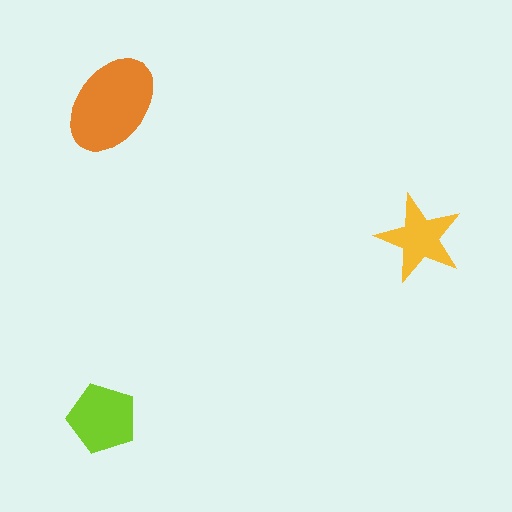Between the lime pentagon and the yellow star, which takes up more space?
The lime pentagon.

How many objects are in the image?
There are 3 objects in the image.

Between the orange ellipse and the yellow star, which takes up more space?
The orange ellipse.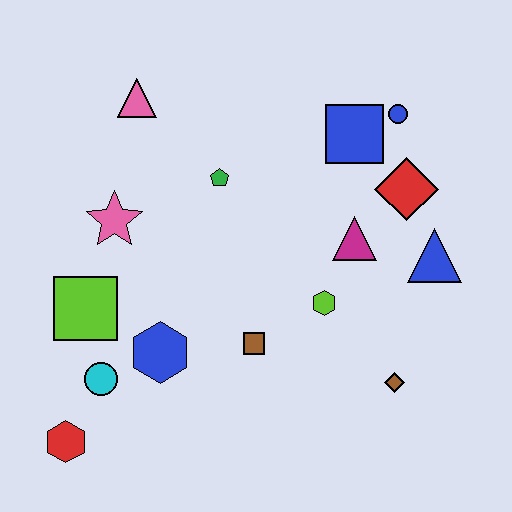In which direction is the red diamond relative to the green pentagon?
The red diamond is to the right of the green pentagon.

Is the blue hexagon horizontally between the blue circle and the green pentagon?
No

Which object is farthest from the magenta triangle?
The red hexagon is farthest from the magenta triangle.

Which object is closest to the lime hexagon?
The magenta triangle is closest to the lime hexagon.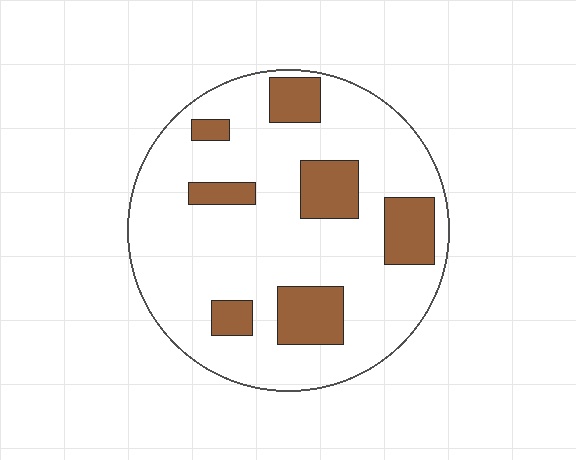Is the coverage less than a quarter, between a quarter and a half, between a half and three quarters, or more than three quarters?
Less than a quarter.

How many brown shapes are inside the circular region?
7.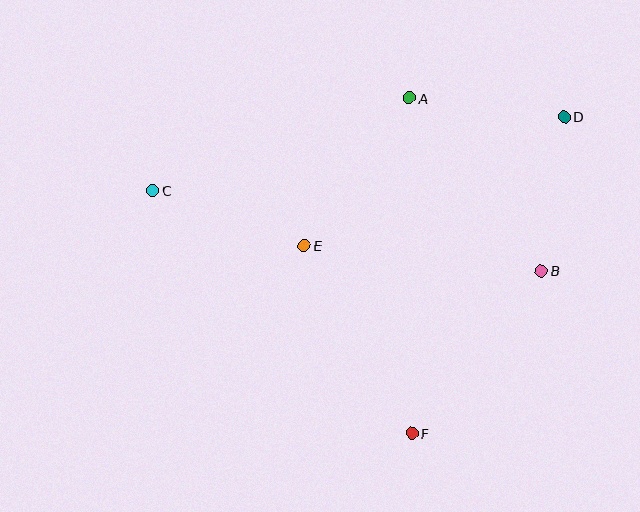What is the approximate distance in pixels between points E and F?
The distance between E and F is approximately 216 pixels.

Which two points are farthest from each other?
Points C and D are farthest from each other.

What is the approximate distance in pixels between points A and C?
The distance between A and C is approximately 273 pixels.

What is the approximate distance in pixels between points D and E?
The distance between D and E is approximately 290 pixels.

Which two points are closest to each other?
Points A and D are closest to each other.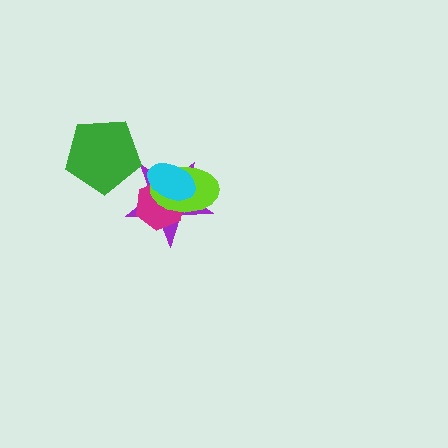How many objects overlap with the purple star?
3 objects overlap with the purple star.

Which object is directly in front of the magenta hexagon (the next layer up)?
The lime ellipse is directly in front of the magenta hexagon.